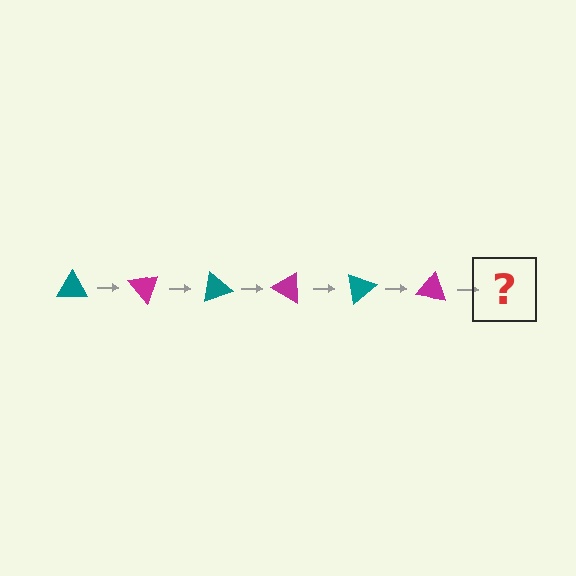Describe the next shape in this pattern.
It should be a teal triangle, rotated 300 degrees from the start.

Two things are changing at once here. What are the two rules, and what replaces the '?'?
The two rules are that it rotates 50 degrees each step and the color cycles through teal and magenta. The '?' should be a teal triangle, rotated 300 degrees from the start.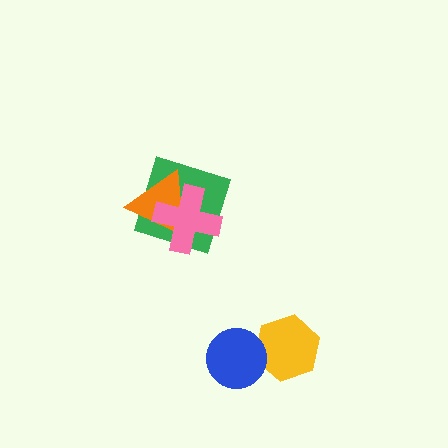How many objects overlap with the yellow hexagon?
1 object overlaps with the yellow hexagon.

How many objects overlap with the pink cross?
2 objects overlap with the pink cross.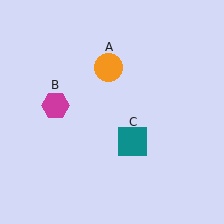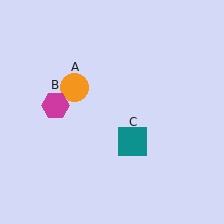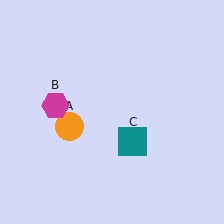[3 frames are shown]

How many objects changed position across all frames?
1 object changed position: orange circle (object A).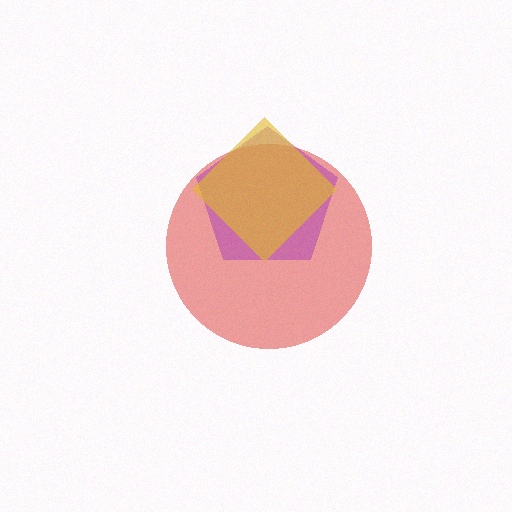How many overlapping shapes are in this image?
There are 3 overlapping shapes in the image.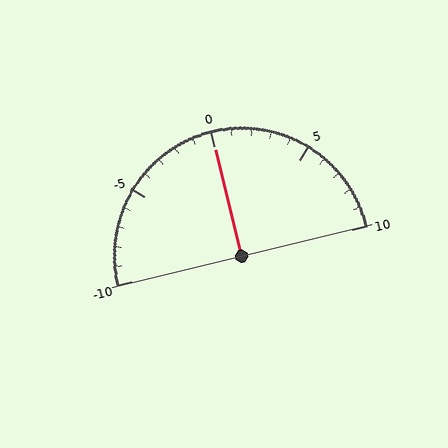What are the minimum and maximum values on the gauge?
The gauge ranges from -10 to 10.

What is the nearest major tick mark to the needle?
The nearest major tick mark is 0.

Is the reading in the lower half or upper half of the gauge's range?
The reading is in the upper half of the range (-10 to 10).